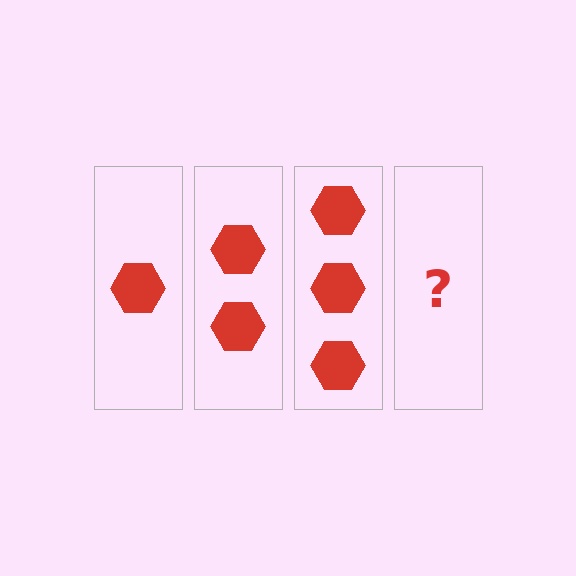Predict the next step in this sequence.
The next step is 4 hexagons.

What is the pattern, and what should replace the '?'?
The pattern is that each step adds one more hexagon. The '?' should be 4 hexagons.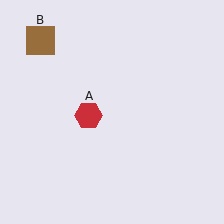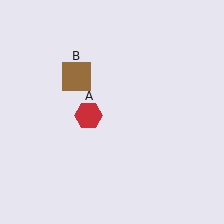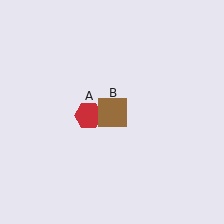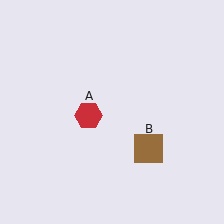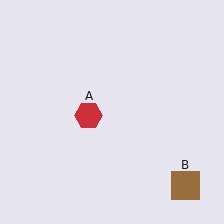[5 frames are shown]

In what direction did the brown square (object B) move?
The brown square (object B) moved down and to the right.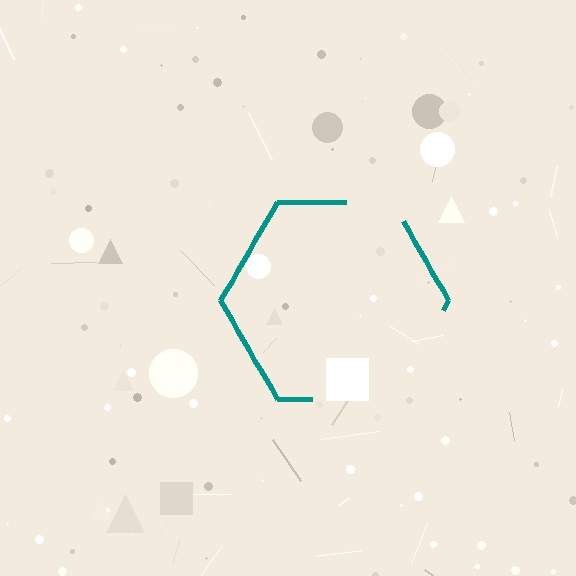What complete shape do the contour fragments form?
The contour fragments form a hexagon.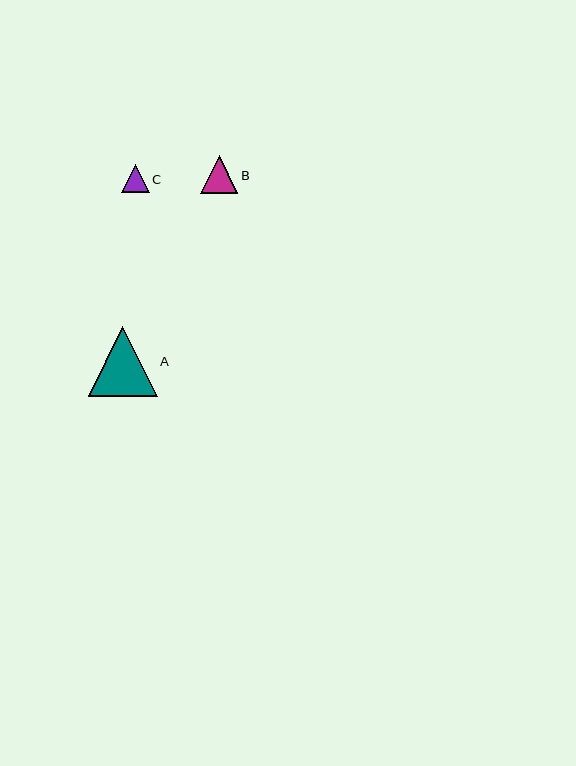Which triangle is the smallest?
Triangle C is the smallest with a size of approximately 28 pixels.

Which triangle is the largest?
Triangle A is the largest with a size of approximately 69 pixels.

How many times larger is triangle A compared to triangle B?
Triangle A is approximately 1.9 times the size of triangle B.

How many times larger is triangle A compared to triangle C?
Triangle A is approximately 2.5 times the size of triangle C.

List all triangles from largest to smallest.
From largest to smallest: A, B, C.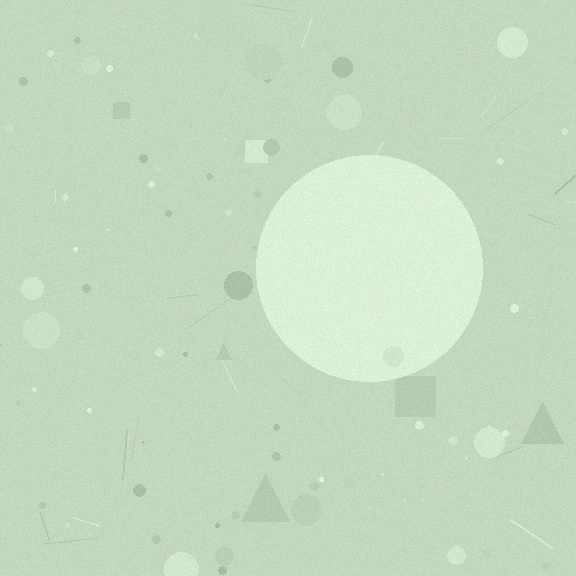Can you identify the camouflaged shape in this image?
The camouflaged shape is a circle.